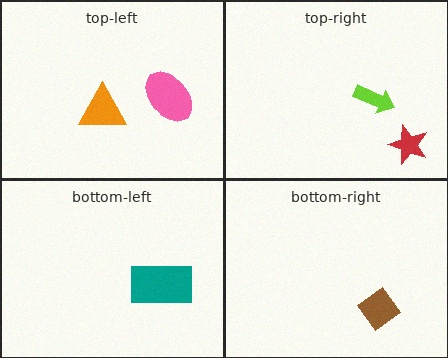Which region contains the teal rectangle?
The bottom-left region.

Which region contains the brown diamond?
The bottom-right region.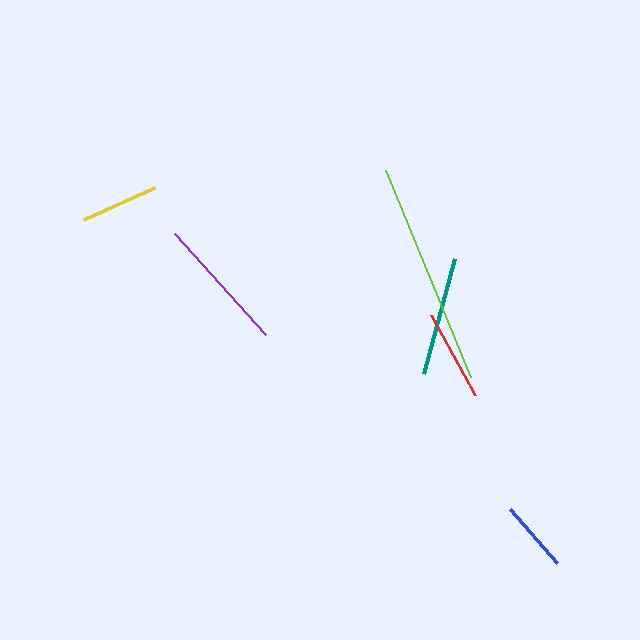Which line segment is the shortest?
The blue line is the shortest at approximately 72 pixels.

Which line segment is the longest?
The lime line is the longest at approximately 225 pixels.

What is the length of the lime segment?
The lime segment is approximately 225 pixels long.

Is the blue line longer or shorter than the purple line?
The purple line is longer than the blue line.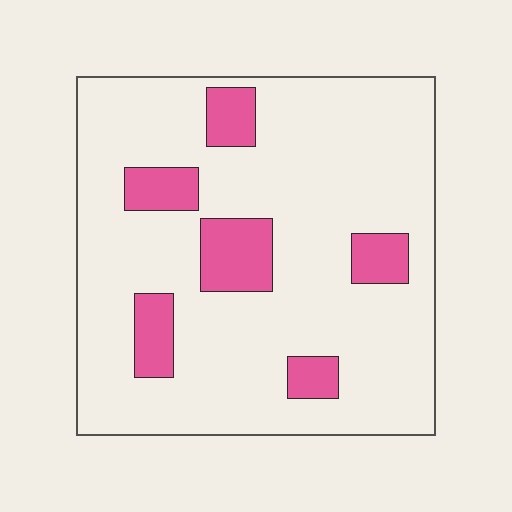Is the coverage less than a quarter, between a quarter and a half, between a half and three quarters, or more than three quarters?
Less than a quarter.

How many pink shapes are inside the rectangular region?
6.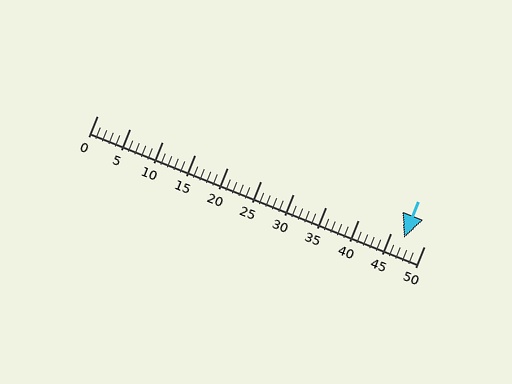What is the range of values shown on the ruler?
The ruler shows values from 0 to 50.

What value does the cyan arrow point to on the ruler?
The cyan arrow points to approximately 47.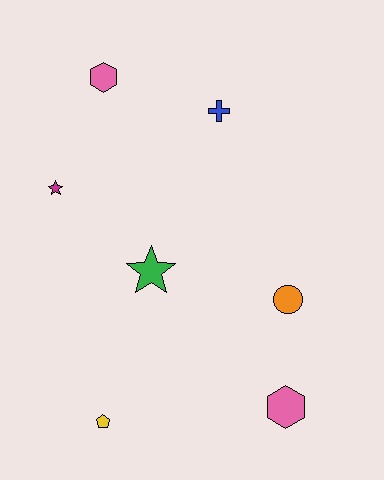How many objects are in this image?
There are 7 objects.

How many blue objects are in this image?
There is 1 blue object.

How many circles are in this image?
There is 1 circle.